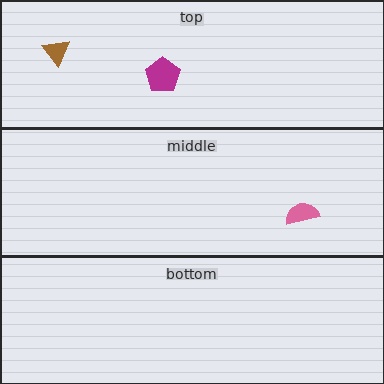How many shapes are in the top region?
2.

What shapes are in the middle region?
The pink semicircle.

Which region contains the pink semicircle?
The middle region.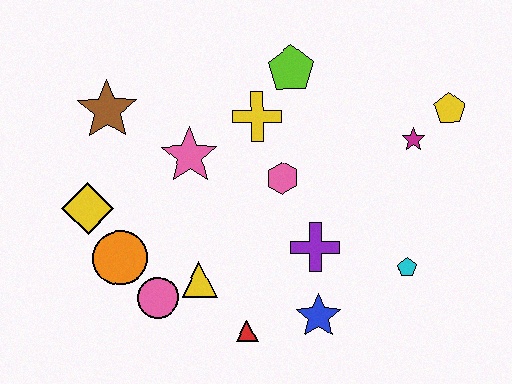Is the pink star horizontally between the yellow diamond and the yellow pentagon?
Yes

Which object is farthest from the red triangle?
The yellow pentagon is farthest from the red triangle.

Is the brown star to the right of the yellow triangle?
No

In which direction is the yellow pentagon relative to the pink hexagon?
The yellow pentagon is to the right of the pink hexagon.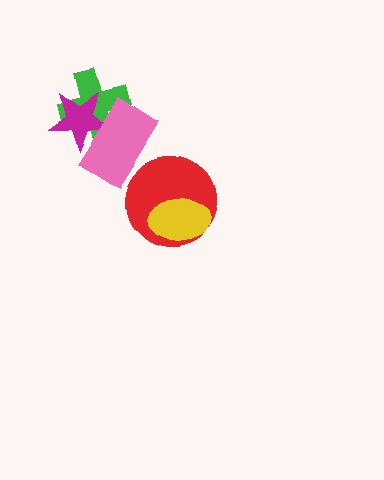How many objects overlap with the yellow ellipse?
1 object overlaps with the yellow ellipse.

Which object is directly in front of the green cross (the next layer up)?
The magenta star is directly in front of the green cross.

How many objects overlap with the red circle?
1 object overlaps with the red circle.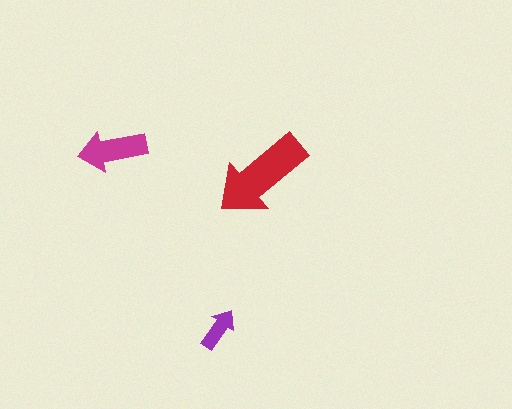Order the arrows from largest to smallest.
the red one, the magenta one, the purple one.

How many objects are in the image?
There are 3 objects in the image.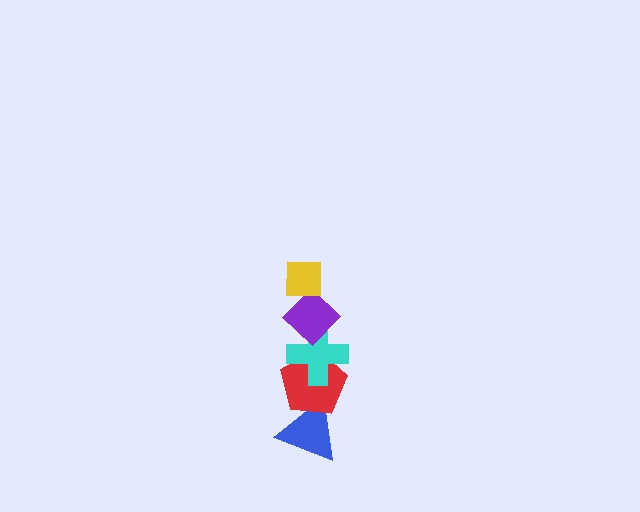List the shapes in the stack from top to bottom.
From top to bottom: the yellow square, the purple diamond, the cyan cross, the red pentagon, the blue triangle.